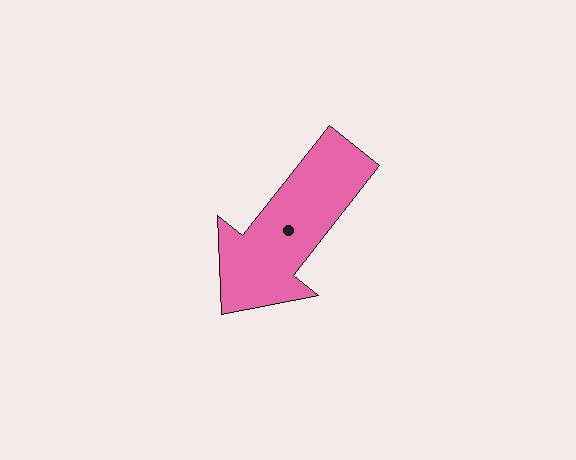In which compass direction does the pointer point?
Southwest.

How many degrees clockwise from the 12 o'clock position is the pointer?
Approximately 218 degrees.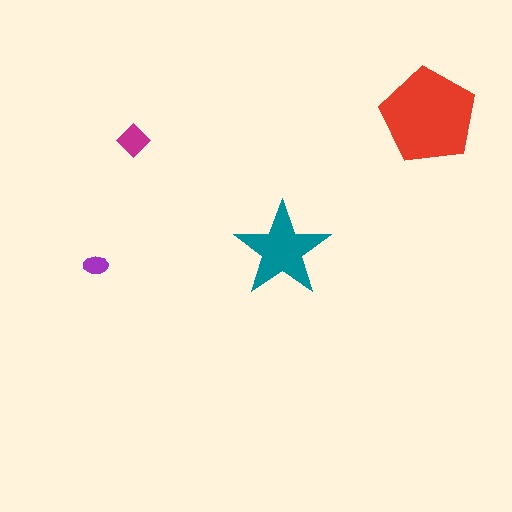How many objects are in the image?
There are 4 objects in the image.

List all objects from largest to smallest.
The red pentagon, the teal star, the magenta diamond, the purple ellipse.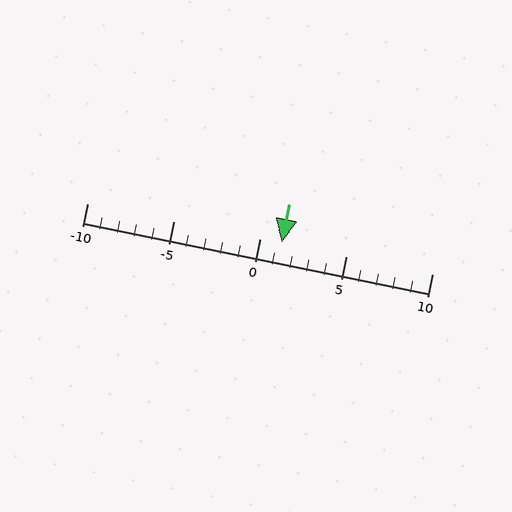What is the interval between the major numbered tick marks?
The major tick marks are spaced 5 units apart.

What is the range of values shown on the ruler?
The ruler shows values from -10 to 10.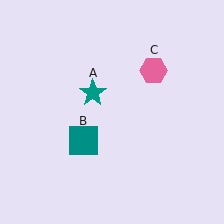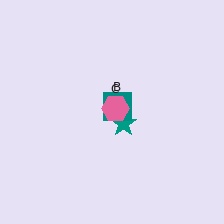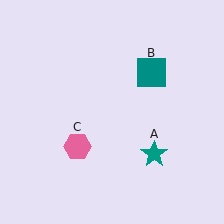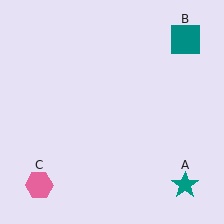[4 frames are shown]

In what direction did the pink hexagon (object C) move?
The pink hexagon (object C) moved down and to the left.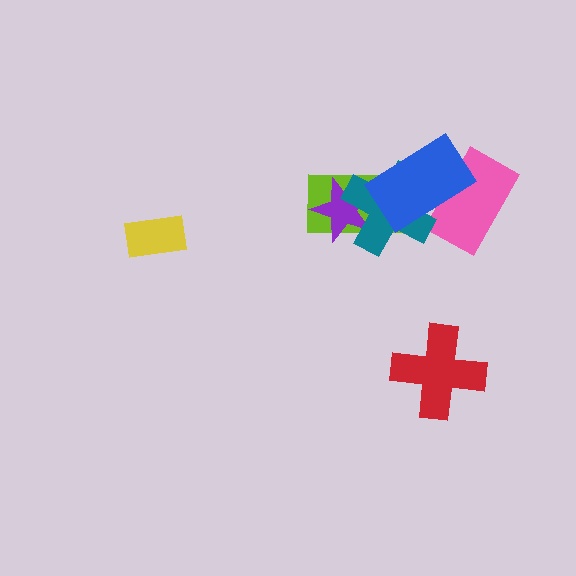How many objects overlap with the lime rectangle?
3 objects overlap with the lime rectangle.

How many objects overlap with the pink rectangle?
2 objects overlap with the pink rectangle.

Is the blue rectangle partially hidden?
No, no other shape covers it.